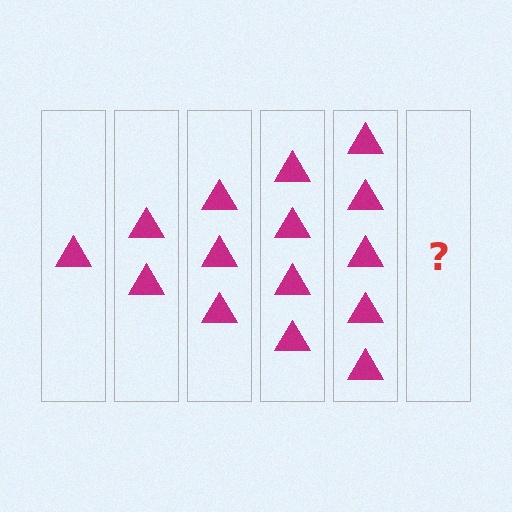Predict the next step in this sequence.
The next step is 6 triangles.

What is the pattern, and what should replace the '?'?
The pattern is that each step adds one more triangle. The '?' should be 6 triangles.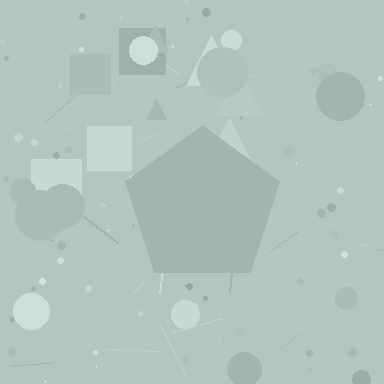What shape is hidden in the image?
A pentagon is hidden in the image.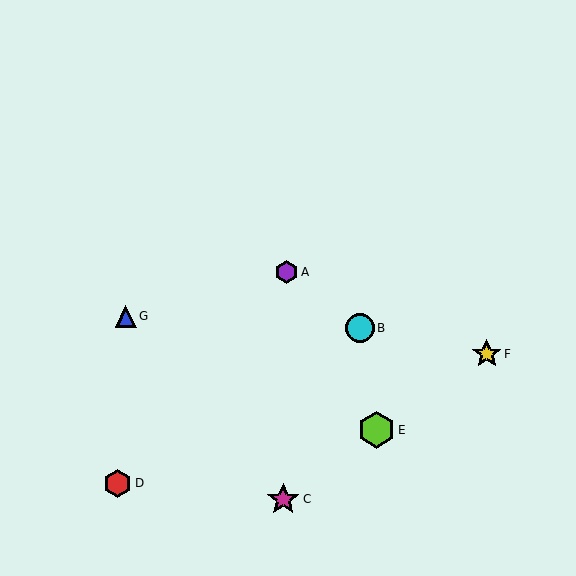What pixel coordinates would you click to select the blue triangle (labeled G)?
Click at (126, 316) to select the blue triangle G.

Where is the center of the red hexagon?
The center of the red hexagon is at (118, 483).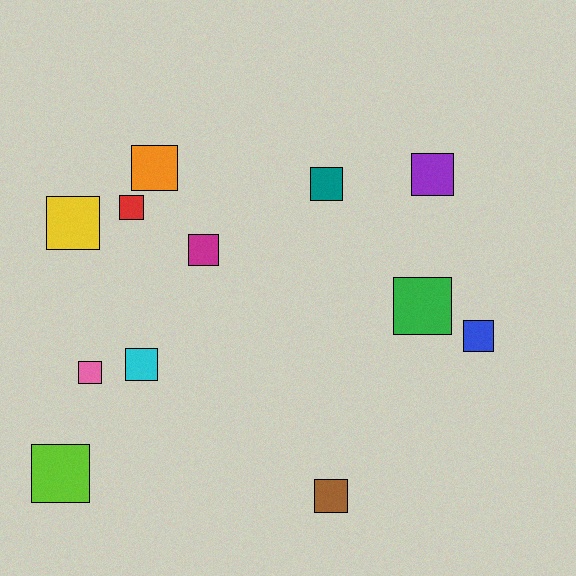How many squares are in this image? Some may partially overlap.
There are 12 squares.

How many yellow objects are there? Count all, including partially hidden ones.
There is 1 yellow object.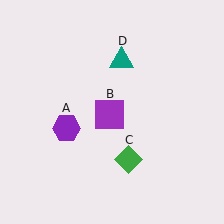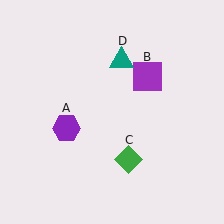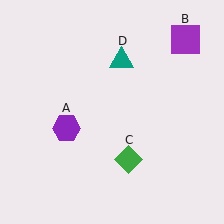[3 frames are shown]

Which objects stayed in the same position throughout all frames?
Purple hexagon (object A) and green diamond (object C) and teal triangle (object D) remained stationary.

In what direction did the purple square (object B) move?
The purple square (object B) moved up and to the right.